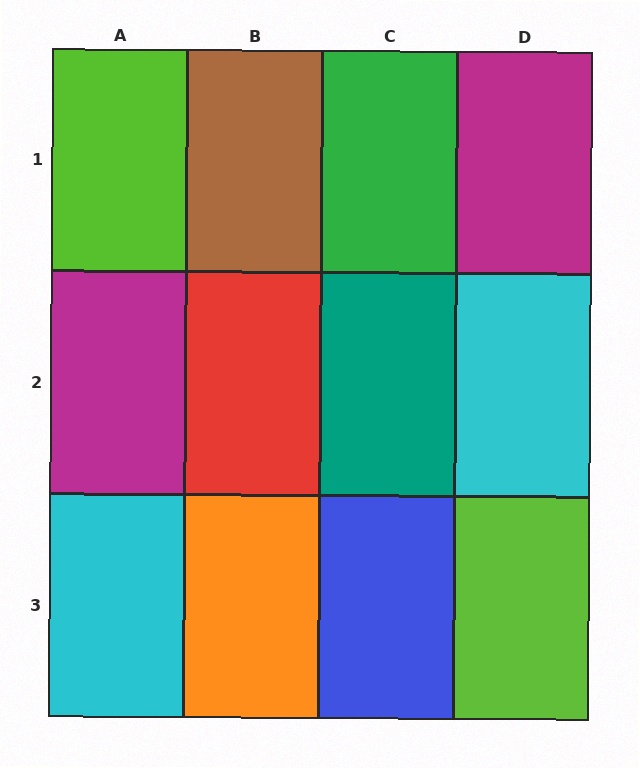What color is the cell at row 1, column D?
Magenta.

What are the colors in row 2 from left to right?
Magenta, red, teal, cyan.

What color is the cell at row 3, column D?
Lime.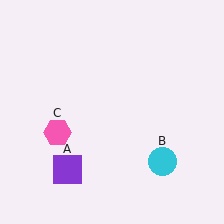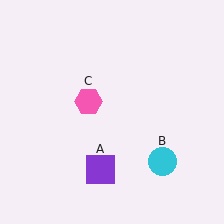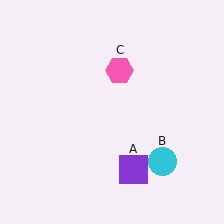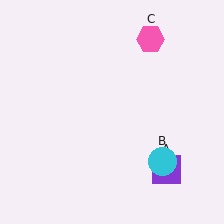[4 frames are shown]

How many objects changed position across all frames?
2 objects changed position: purple square (object A), pink hexagon (object C).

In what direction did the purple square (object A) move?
The purple square (object A) moved right.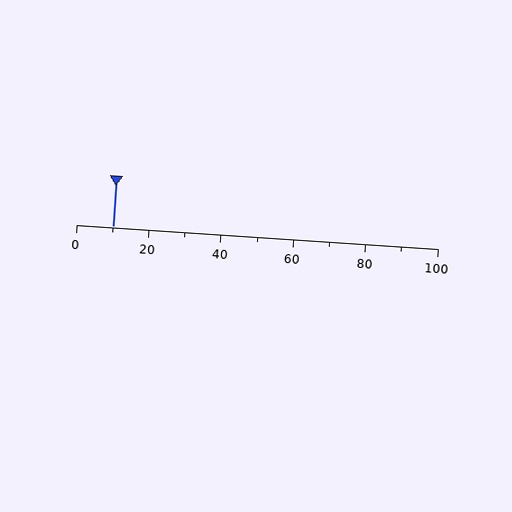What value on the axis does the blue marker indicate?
The marker indicates approximately 10.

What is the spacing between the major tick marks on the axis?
The major ticks are spaced 20 apart.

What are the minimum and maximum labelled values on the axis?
The axis runs from 0 to 100.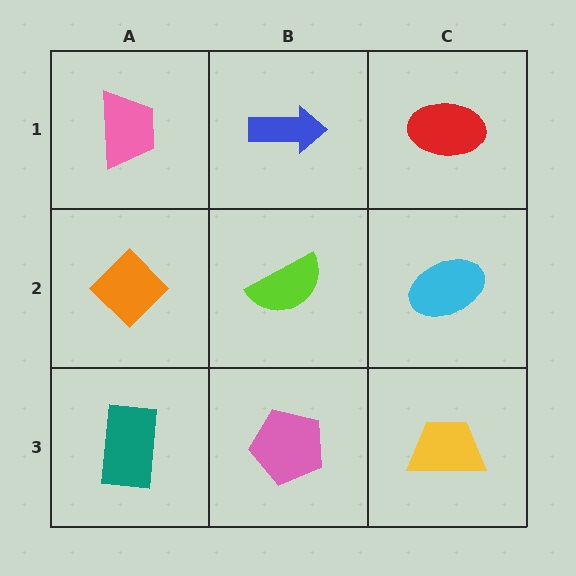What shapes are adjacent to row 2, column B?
A blue arrow (row 1, column B), a pink pentagon (row 3, column B), an orange diamond (row 2, column A), a cyan ellipse (row 2, column C).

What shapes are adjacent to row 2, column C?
A red ellipse (row 1, column C), a yellow trapezoid (row 3, column C), a lime semicircle (row 2, column B).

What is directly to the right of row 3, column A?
A pink pentagon.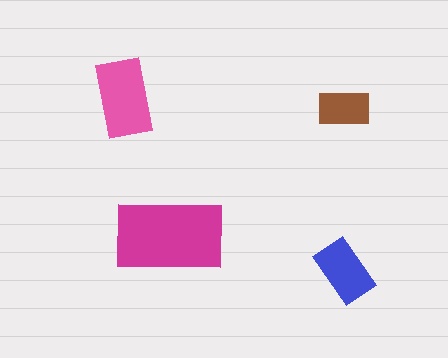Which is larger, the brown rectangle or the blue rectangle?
The blue one.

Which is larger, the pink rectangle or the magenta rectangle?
The magenta one.